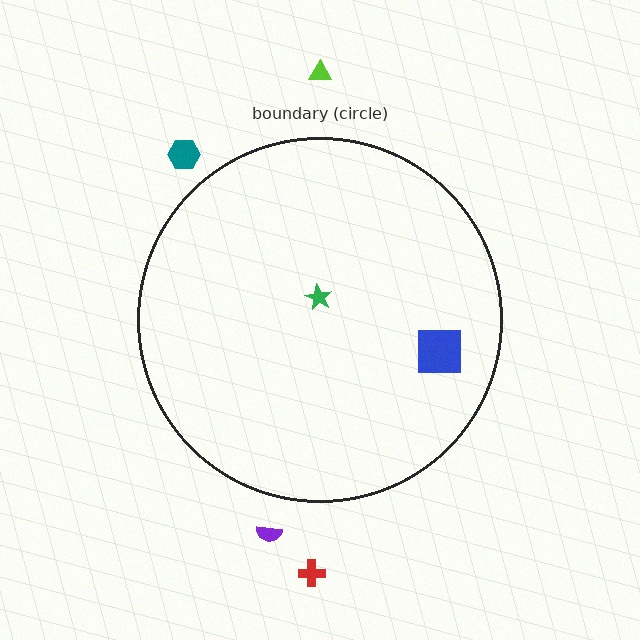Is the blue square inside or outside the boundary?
Inside.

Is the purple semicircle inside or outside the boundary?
Outside.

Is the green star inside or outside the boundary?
Inside.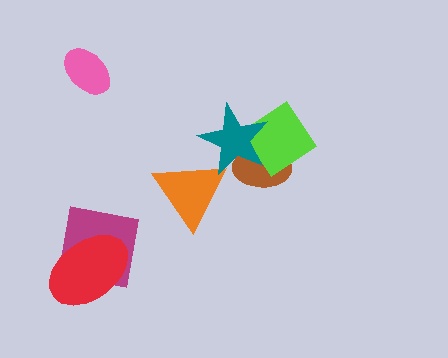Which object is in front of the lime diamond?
The teal star is in front of the lime diamond.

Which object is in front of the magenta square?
The red ellipse is in front of the magenta square.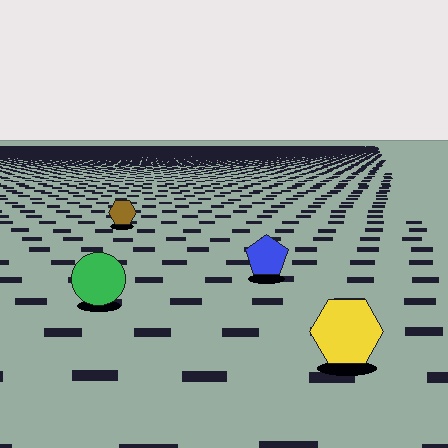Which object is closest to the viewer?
The yellow hexagon is closest. The texture marks near it are larger and more spread out.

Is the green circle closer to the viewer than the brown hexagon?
Yes. The green circle is closer — you can tell from the texture gradient: the ground texture is coarser near it.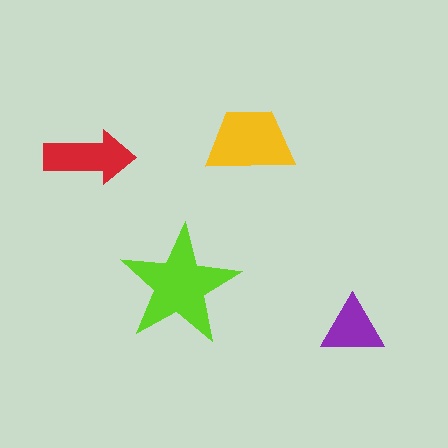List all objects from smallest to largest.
The purple triangle, the red arrow, the yellow trapezoid, the lime star.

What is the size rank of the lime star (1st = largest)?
1st.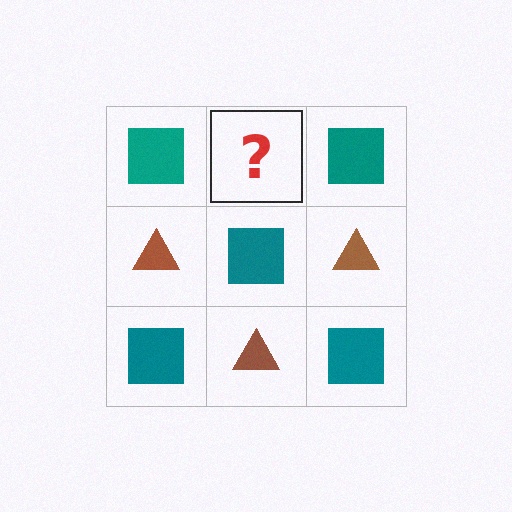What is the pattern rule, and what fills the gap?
The rule is that it alternates teal square and brown triangle in a checkerboard pattern. The gap should be filled with a brown triangle.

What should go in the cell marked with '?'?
The missing cell should contain a brown triangle.